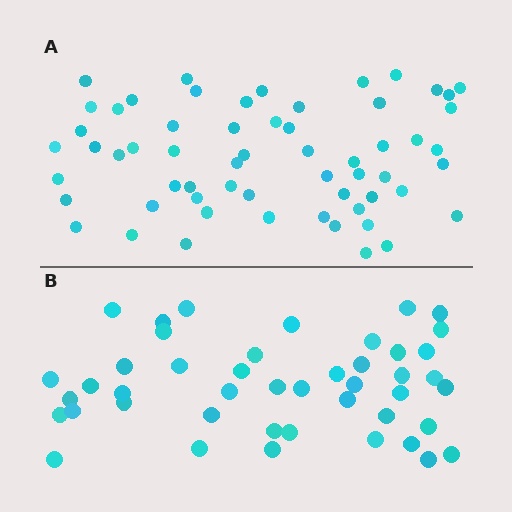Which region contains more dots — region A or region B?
Region A (the top region) has more dots.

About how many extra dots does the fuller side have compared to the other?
Region A has approximately 15 more dots than region B.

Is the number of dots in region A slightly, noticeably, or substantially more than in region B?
Region A has noticeably more, but not dramatically so. The ratio is roughly 1.3 to 1.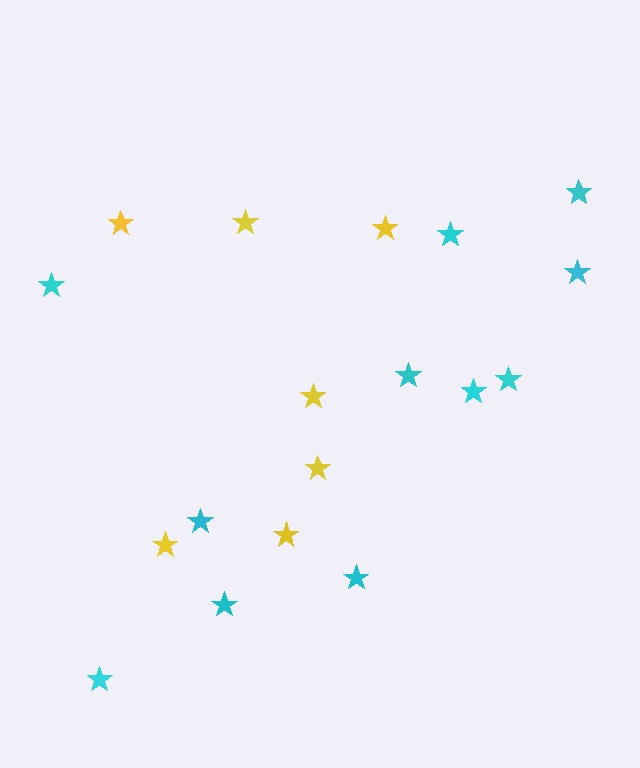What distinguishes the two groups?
There are 2 groups: one group of yellow stars (7) and one group of cyan stars (11).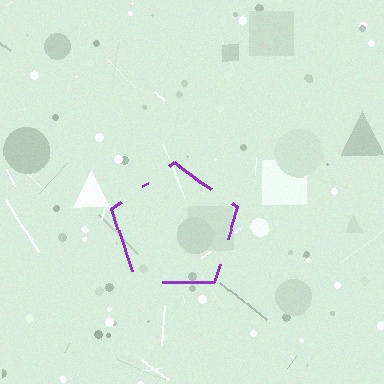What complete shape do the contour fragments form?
The contour fragments form a pentagon.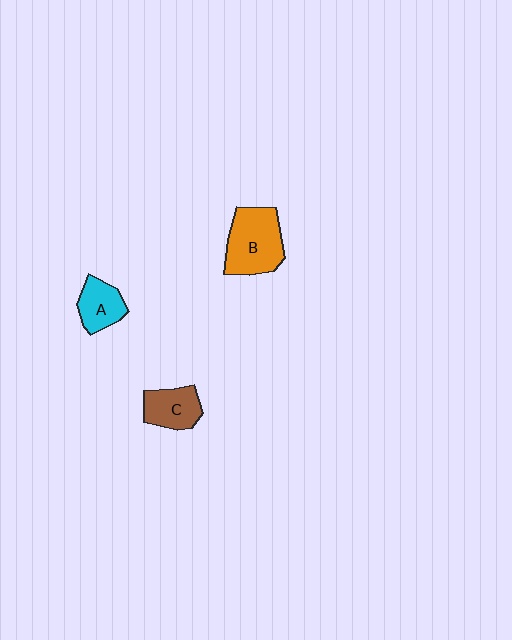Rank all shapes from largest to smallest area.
From largest to smallest: B (orange), C (brown), A (cyan).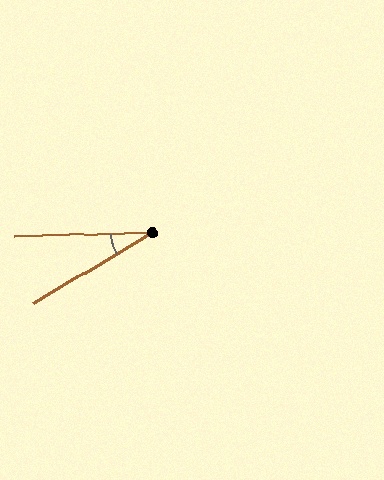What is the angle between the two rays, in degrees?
Approximately 29 degrees.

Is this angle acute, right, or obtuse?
It is acute.